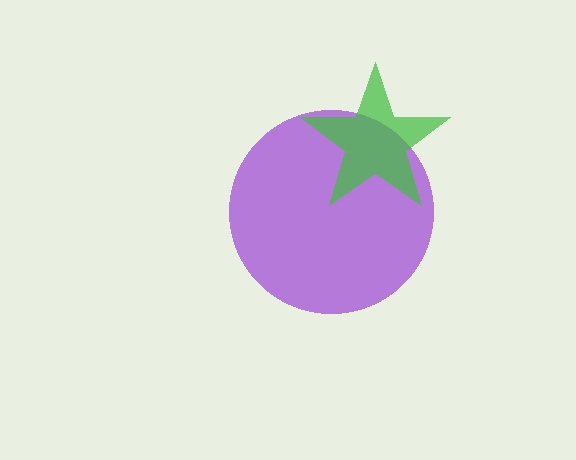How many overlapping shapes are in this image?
There are 2 overlapping shapes in the image.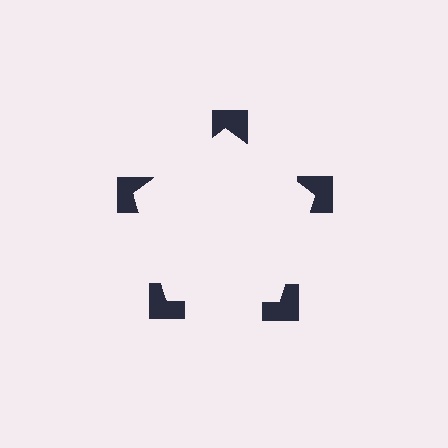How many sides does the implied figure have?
5 sides.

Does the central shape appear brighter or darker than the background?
It typically appears slightly brighter than the background, even though no actual brightness change is drawn.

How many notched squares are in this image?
There are 5 — one at each vertex of the illusory pentagon.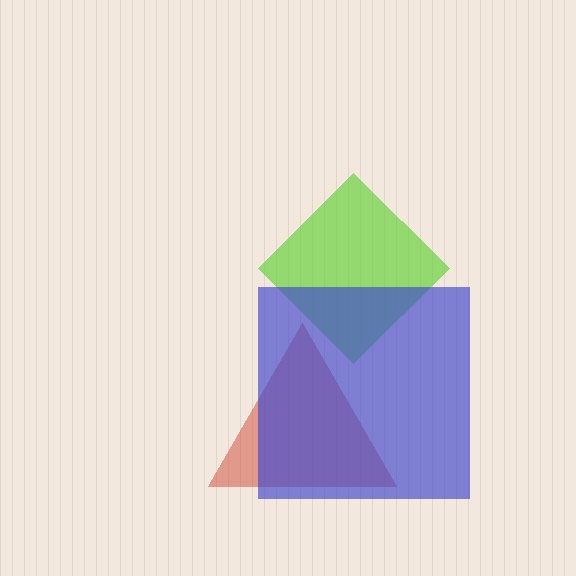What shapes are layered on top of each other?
The layered shapes are: a red triangle, a lime diamond, a blue square.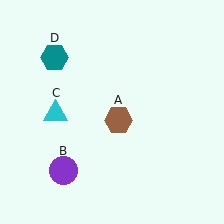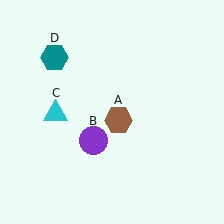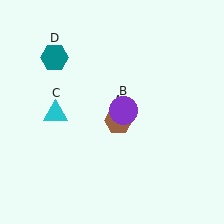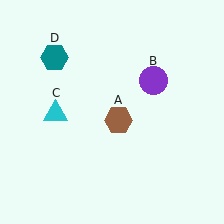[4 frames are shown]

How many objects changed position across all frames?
1 object changed position: purple circle (object B).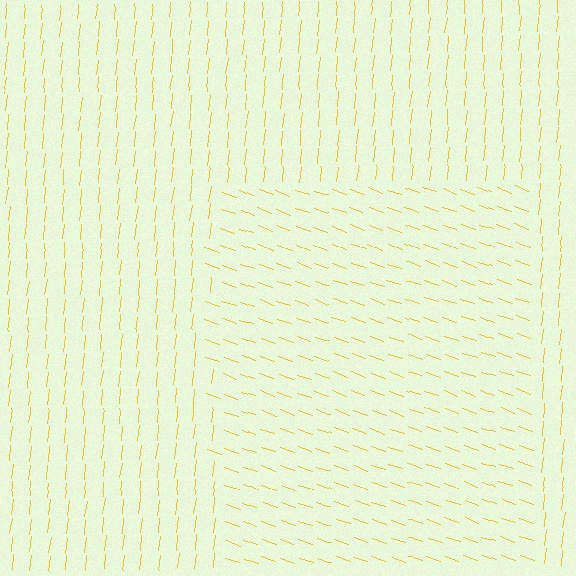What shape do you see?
I see a rectangle.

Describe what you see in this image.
The image is filled with small yellow line segments. A rectangle region in the image has lines oriented differently from the surrounding lines, creating a visible texture boundary.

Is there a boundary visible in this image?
Yes, there is a texture boundary formed by a change in line orientation.